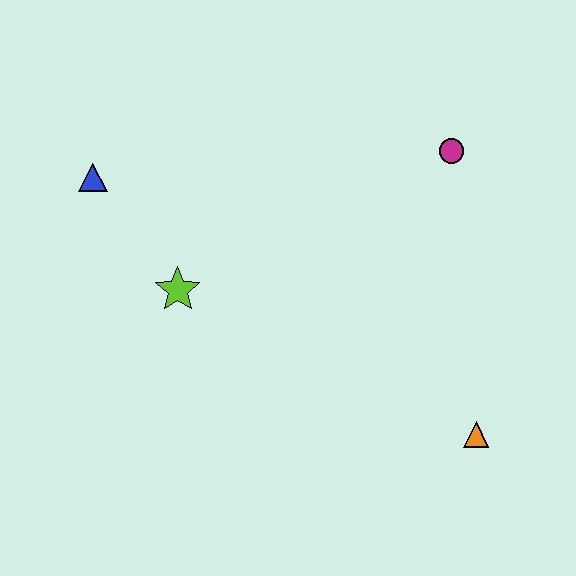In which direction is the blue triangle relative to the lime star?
The blue triangle is above the lime star.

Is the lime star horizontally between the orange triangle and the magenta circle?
No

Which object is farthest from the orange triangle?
The blue triangle is farthest from the orange triangle.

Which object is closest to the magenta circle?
The orange triangle is closest to the magenta circle.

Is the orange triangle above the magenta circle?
No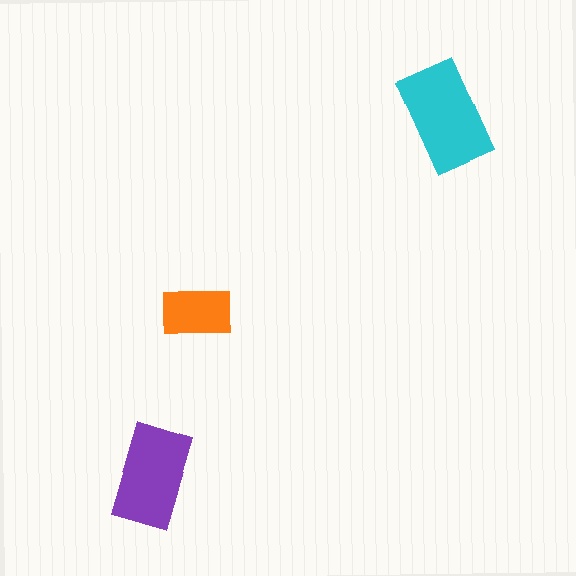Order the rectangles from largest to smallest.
the cyan one, the purple one, the orange one.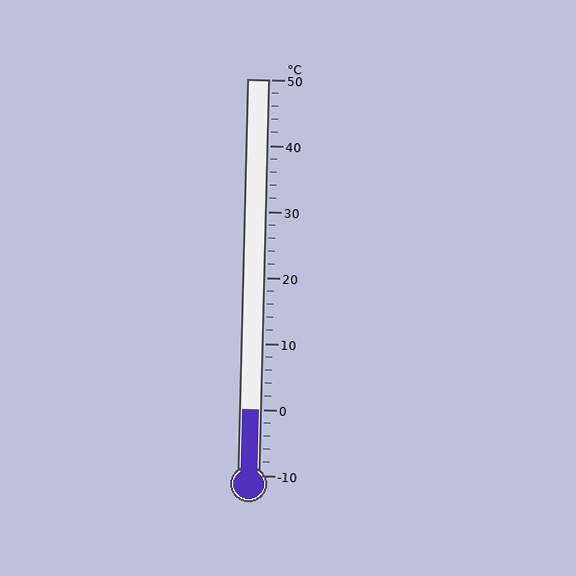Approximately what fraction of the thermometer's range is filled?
The thermometer is filled to approximately 15% of its range.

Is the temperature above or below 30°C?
The temperature is below 30°C.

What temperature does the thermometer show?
The thermometer shows approximately 0°C.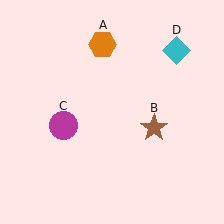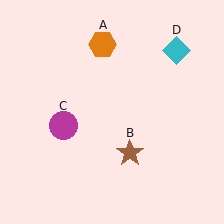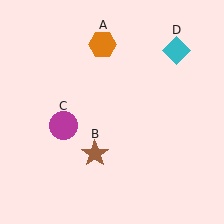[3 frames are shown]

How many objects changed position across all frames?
1 object changed position: brown star (object B).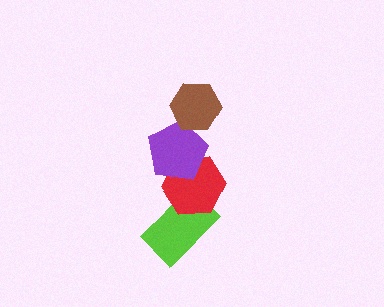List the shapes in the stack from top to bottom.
From top to bottom: the brown hexagon, the purple pentagon, the red hexagon, the lime rectangle.